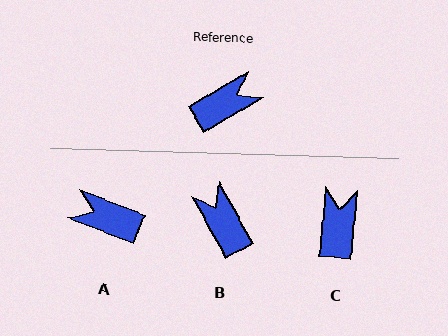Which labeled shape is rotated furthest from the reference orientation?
A, about 128 degrees away.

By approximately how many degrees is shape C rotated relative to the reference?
Approximately 54 degrees counter-clockwise.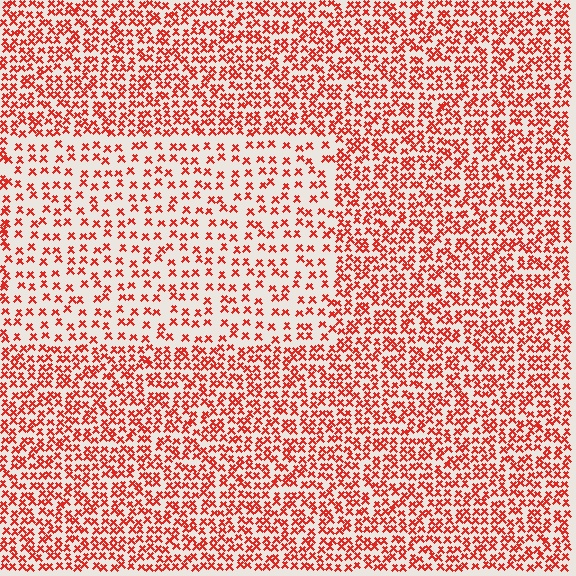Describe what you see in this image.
The image contains small red elements arranged at two different densities. A rectangle-shaped region is visible where the elements are less densely packed than the surrounding area.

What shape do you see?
I see a rectangle.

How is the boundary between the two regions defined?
The boundary is defined by a change in element density (approximately 2.0x ratio). All elements are the same color, size, and shape.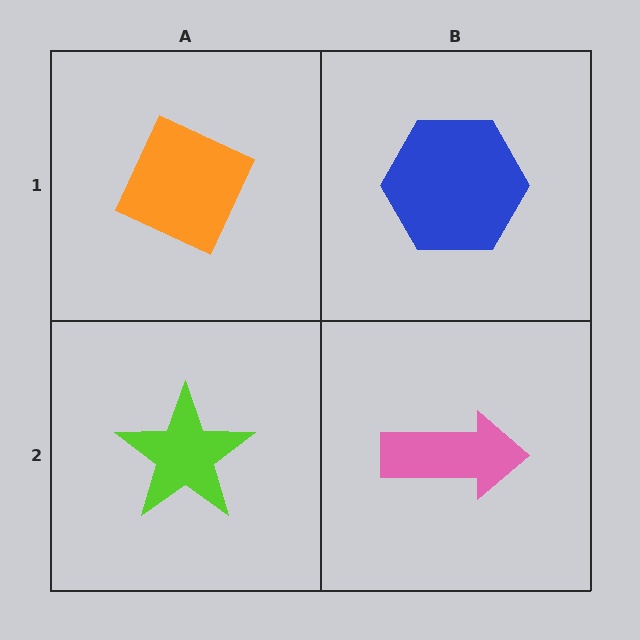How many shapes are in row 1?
2 shapes.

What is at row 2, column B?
A pink arrow.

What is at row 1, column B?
A blue hexagon.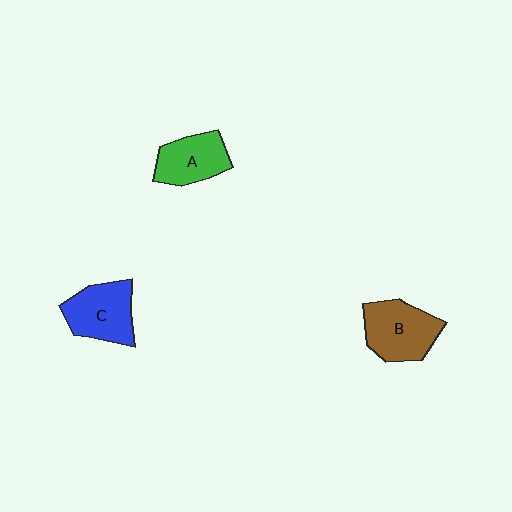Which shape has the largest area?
Shape B (brown).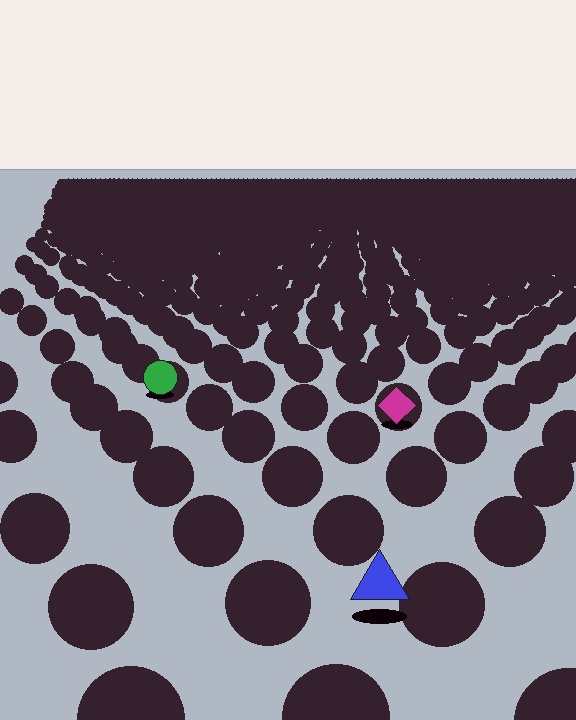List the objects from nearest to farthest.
From nearest to farthest: the blue triangle, the magenta diamond, the green circle.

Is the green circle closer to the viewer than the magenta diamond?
No. The magenta diamond is closer — you can tell from the texture gradient: the ground texture is coarser near it.